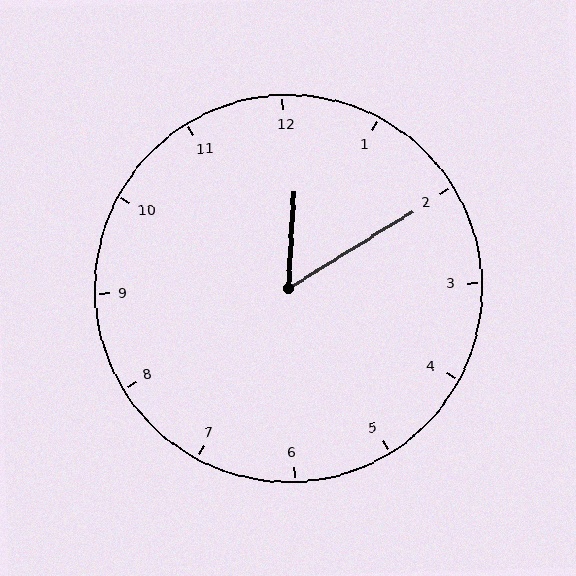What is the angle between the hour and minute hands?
Approximately 55 degrees.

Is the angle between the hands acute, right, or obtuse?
It is acute.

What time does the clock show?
12:10.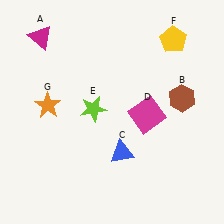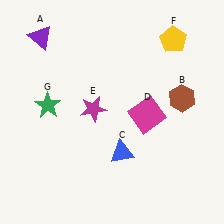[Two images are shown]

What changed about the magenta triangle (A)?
In Image 1, A is magenta. In Image 2, it changed to purple.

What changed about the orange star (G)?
In Image 1, G is orange. In Image 2, it changed to green.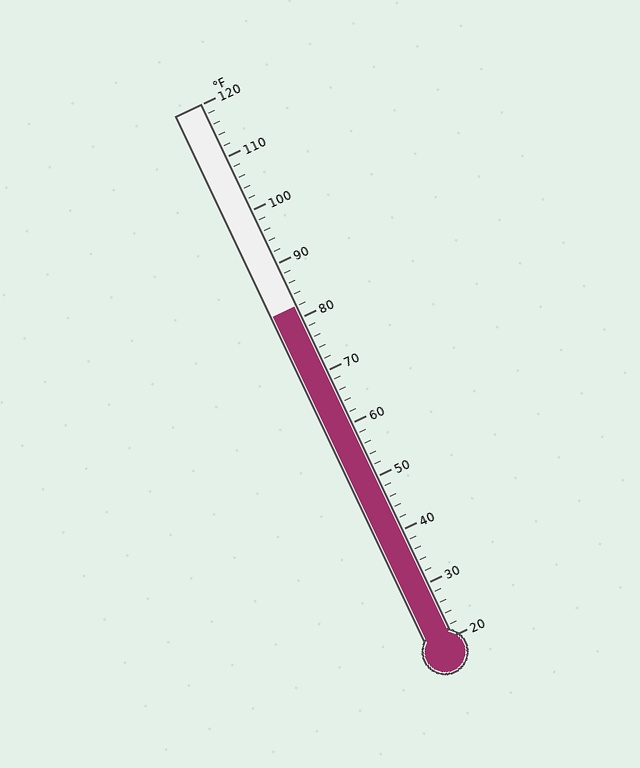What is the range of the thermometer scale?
The thermometer scale ranges from 20°F to 120°F.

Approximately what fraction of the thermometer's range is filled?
The thermometer is filled to approximately 60% of its range.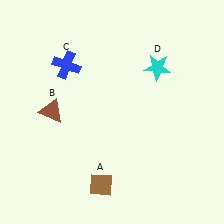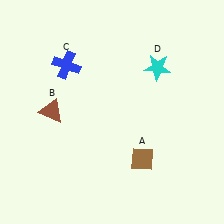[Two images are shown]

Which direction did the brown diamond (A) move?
The brown diamond (A) moved right.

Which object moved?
The brown diamond (A) moved right.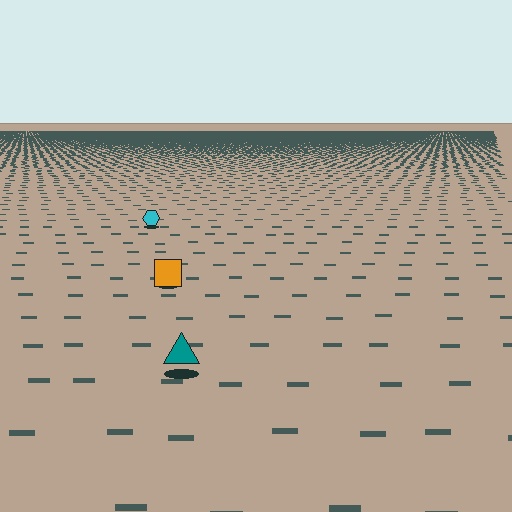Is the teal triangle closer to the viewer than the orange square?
Yes. The teal triangle is closer — you can tell from the texture gradient: the ground texture is coarser near it.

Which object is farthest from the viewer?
The cyan hexagon is farthest from the viewer. It appears smaller and the ground texture around it is denser.